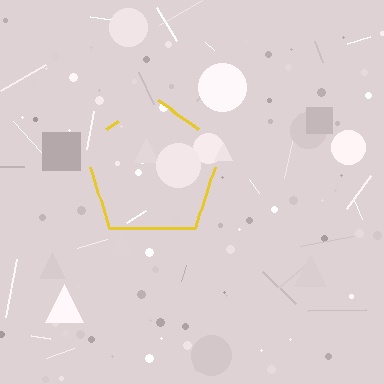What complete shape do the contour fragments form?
The contour fragments form a pentagon.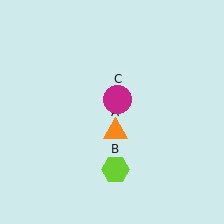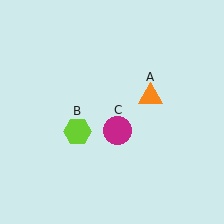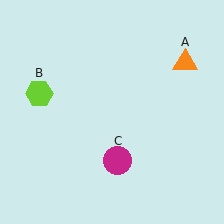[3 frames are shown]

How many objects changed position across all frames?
3 objects changed position: orange triangle (object A), lime hexagon (object B), magenta circle (object C).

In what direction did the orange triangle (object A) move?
The orange triangle (object A) moved up and to the right.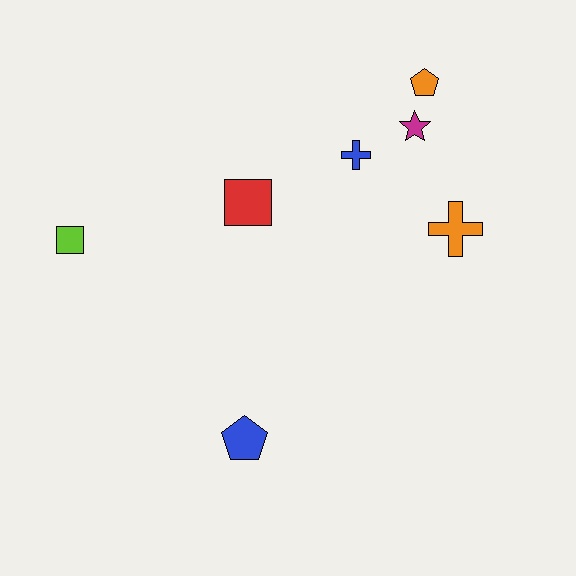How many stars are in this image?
There is 1 star.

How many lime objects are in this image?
There is 1 lime object.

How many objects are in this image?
There are 7 objects.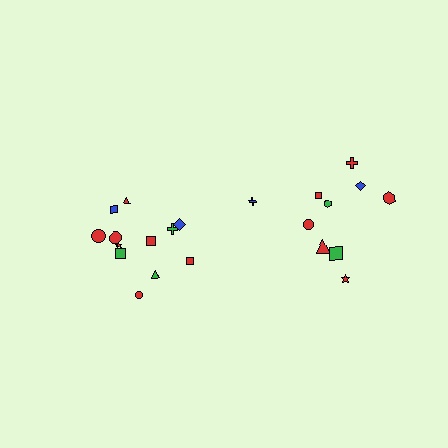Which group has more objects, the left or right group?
The left group.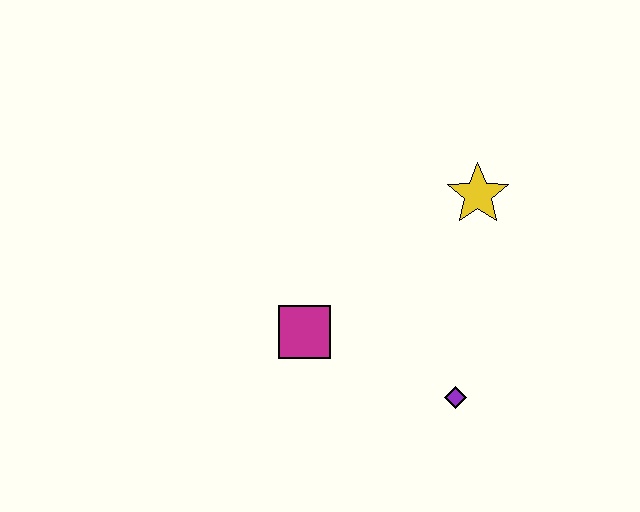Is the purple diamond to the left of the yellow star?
Yes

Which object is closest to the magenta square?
The purple diamond is closest to the magenta square.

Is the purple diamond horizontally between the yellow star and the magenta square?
Yes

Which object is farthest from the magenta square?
The yellow star is farthest from the magenta square.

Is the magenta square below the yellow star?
Yes